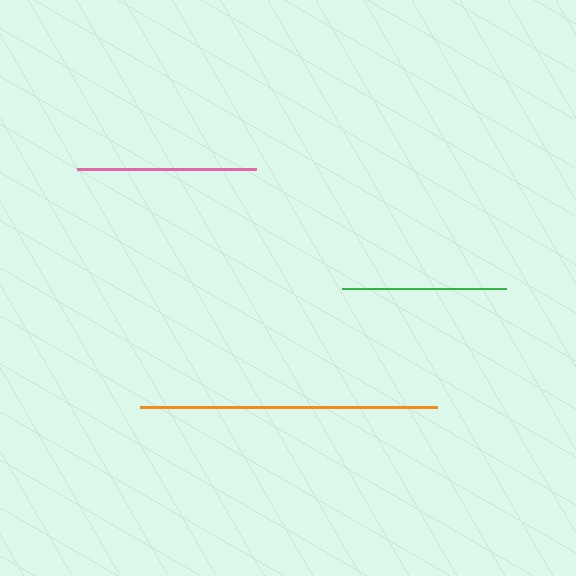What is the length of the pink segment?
The pink segment is approximately 179 pixels long.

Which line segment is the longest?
The orange line is the longest at approximately 298 pixels.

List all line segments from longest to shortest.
From longest to shortest: orange, pink, green.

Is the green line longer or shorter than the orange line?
The orange line is longer than the green line.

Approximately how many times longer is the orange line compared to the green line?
The orange line is approximately 1.8 times the length of the green line.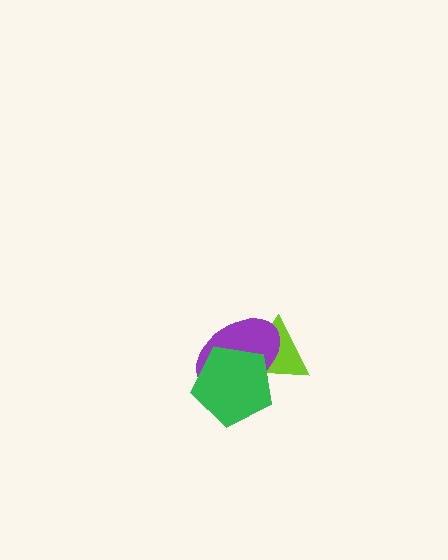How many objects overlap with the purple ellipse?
2 objects overlap with the purple ellipse.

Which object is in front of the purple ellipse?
The green pentagon is in front of the purple ellipse.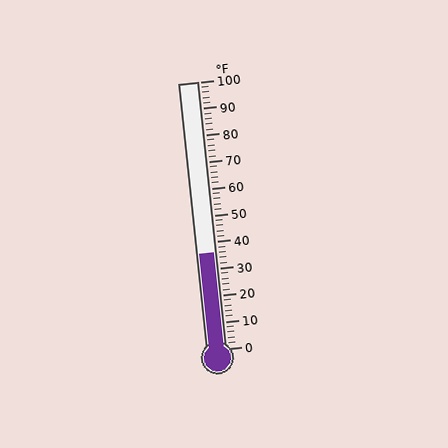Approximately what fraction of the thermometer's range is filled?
The thermometer is filled to approximately 35% of its range.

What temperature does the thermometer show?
The thermometer shows approximately 36°F.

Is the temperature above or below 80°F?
The temperature is below 80°F.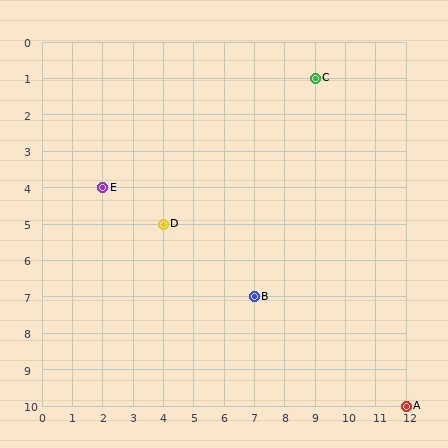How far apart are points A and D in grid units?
Points A and D are 8 columns and 5 rows apart (about 9.4 grid units diagonally).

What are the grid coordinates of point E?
Point E is at grid coordinates (2, 4).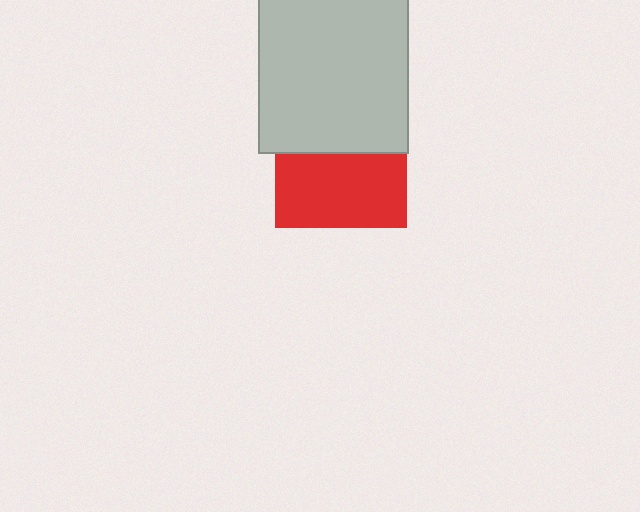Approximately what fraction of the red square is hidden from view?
Roughly 44% of the red square is hidden behind the light gray rectangle.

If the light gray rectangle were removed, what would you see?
You would see the complete red square.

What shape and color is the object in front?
The object in front is a light gray rectangle.